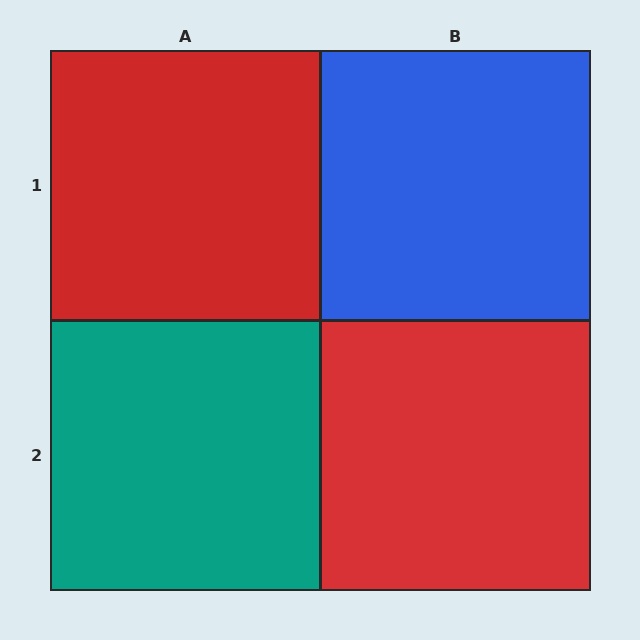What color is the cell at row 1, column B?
Blue.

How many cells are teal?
1 cell is teal.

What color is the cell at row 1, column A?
Red.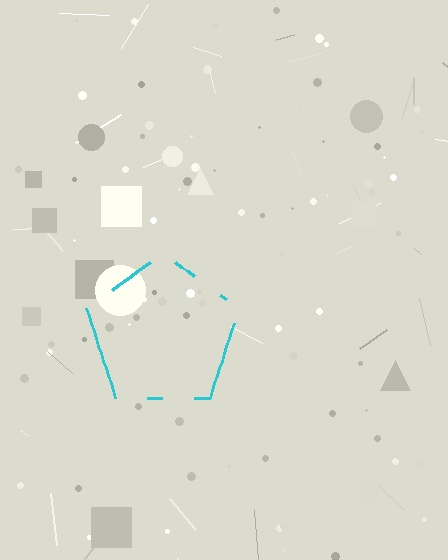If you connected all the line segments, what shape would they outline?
They would outline a pentagon.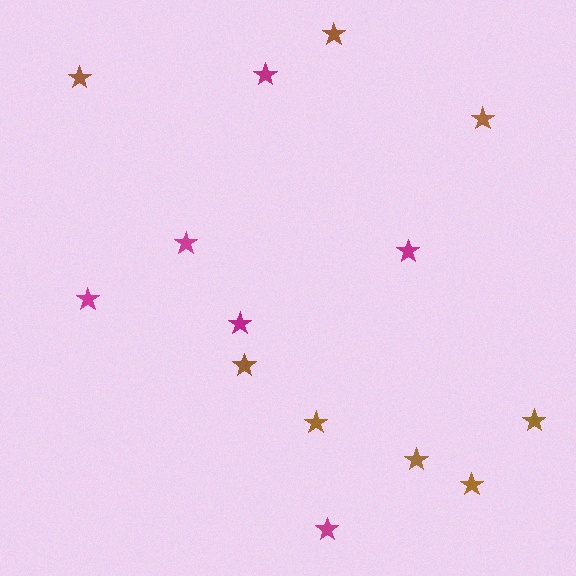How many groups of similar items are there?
There are 2 groups: one group of brown stars (8) and one group of magenta stars (6).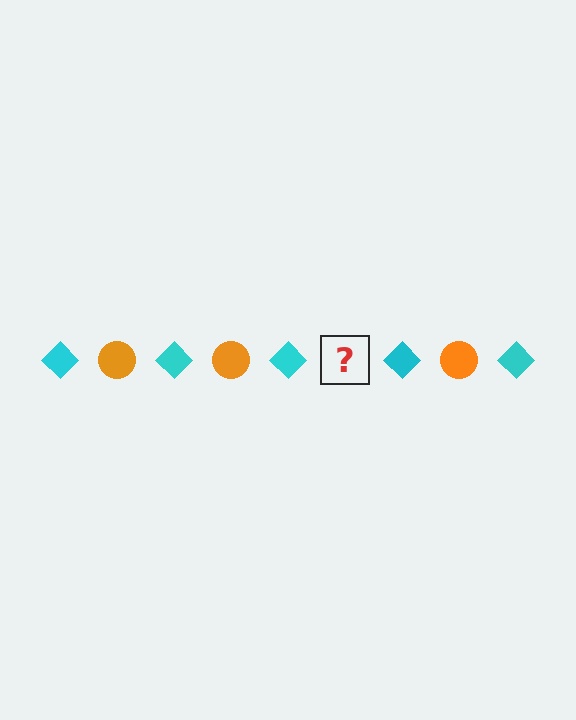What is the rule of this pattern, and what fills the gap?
The rule is that the pattern alternates between cyan diamond and orange circle. The gap should be filled with an orange circle.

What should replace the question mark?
The question mark should be replaced with an orange circle.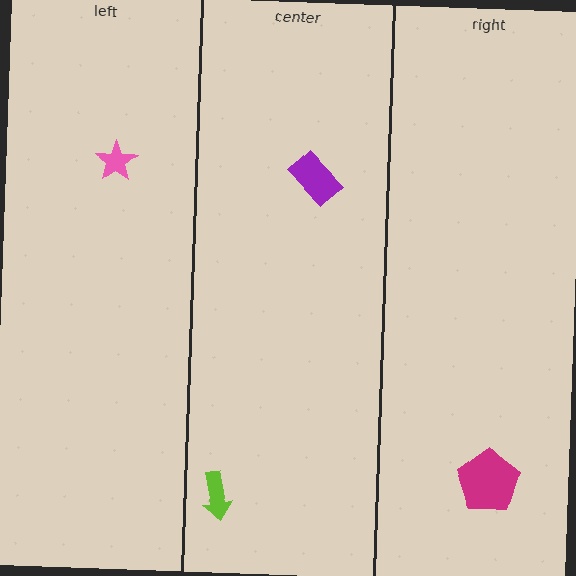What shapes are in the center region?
The lime arrow, the purple rectangle.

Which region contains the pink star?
The left region.